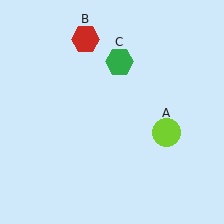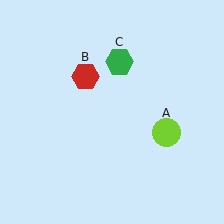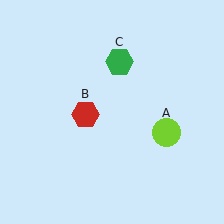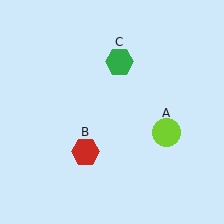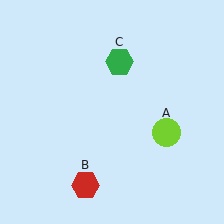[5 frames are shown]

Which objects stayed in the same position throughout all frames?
Lime circle (object A) and green hexagon (object C) remained stationary.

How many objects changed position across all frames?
1 object changed position: red hexagon (object B).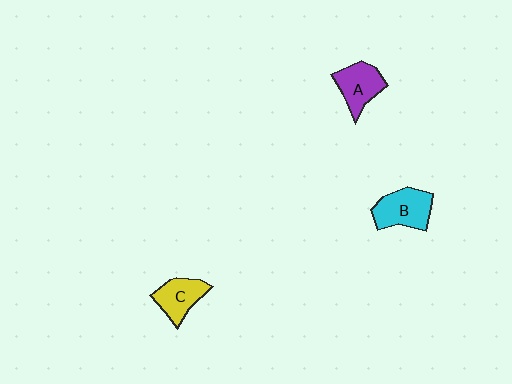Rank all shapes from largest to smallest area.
From largest to smallest: B (cyan), A (purple), C (yellow).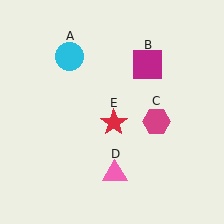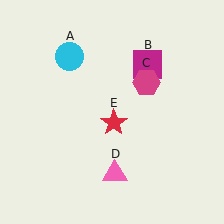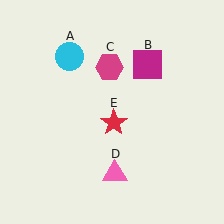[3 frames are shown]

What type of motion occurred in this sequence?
The magenta hexagon (object C) rotated counterclockwise around the center of the scene.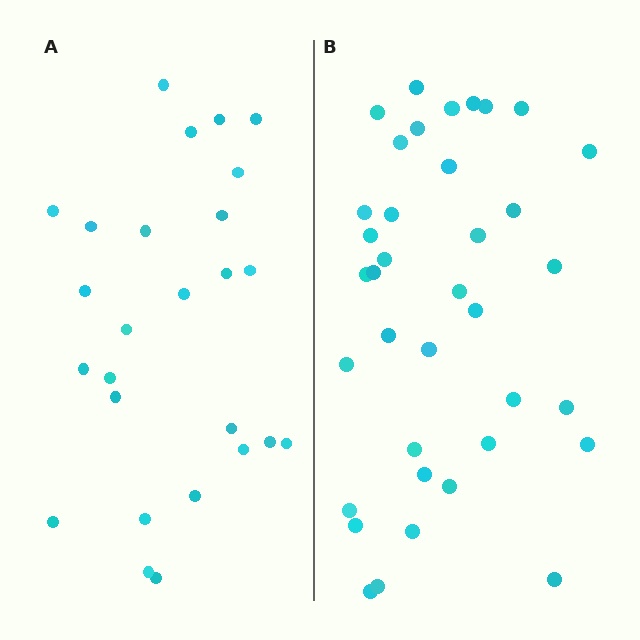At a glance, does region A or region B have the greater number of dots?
Region B (the right region) has more dots.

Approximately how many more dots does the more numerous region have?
Region B has roughly 12 or so more dots than region A.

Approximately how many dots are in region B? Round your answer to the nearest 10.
About 40 dots. (The exact count is 37, which rounds to 40.)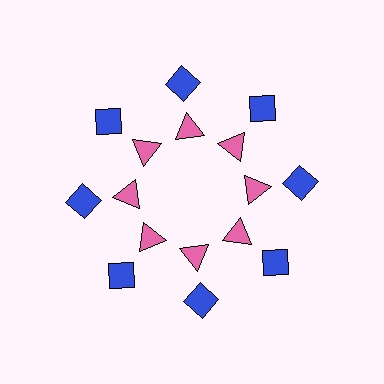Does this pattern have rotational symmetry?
Yes, this pattern has 8-fold rotational symmetry. It looks the same after rotating 45 degrees around the center.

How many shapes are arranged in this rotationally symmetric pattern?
There are 16 shapes, arranged in 8 groups of 2.